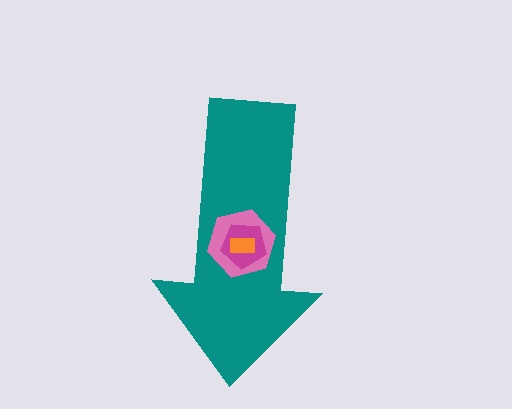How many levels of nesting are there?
4.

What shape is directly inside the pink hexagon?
The magenta pentagon.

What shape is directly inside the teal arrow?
The pink hexagon.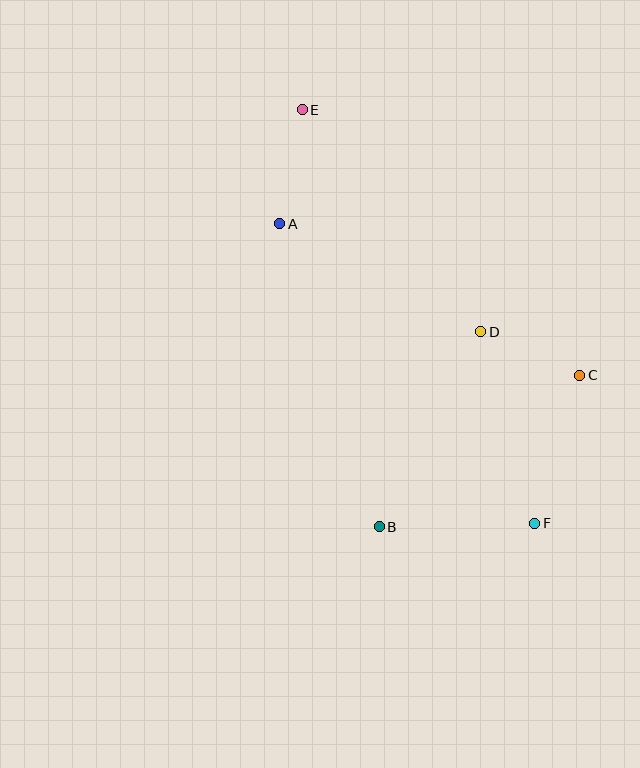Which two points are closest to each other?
Points C and D are closest to each other.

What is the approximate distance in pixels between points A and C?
The distance between A and C is approximately 336 pixels.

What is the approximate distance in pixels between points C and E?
The distance between C and E is approximately 384 pixels.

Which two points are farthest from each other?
Points E and F are farthest from each other.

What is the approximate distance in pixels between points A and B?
The distance between A and B is approximately 319 pixels.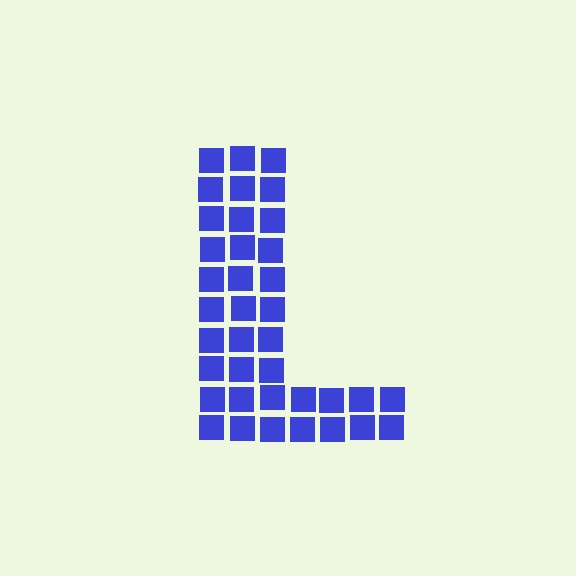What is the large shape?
The large shape is the letter L.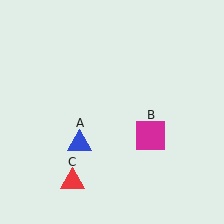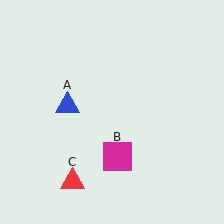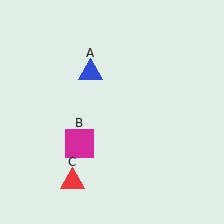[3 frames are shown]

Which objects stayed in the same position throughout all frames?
Red triangle (object C) remained stationary.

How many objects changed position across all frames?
2 objects changed position: blue triangle (object A), magenta square (object B).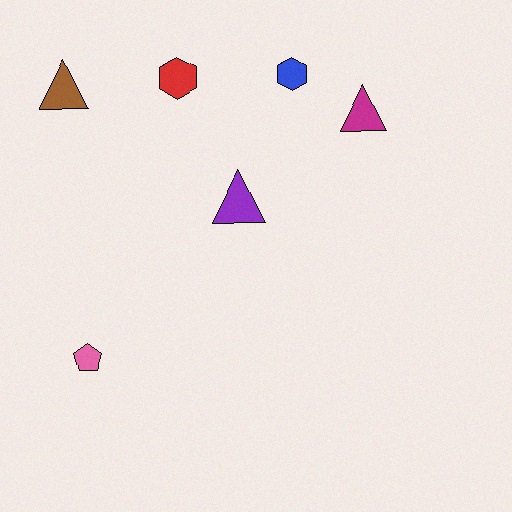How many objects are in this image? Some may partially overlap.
There are 6 objects.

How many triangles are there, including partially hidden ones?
There are 3 triangles.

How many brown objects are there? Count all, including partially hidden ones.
There is 1 brown object.